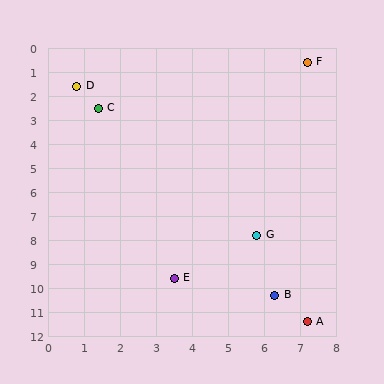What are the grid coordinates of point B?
Point B is at approximately (6.3, 10.3).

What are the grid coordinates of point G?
Point G is at approximately (5.8, 7.8).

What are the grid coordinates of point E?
Point E is at approximately (3.5, 9.6).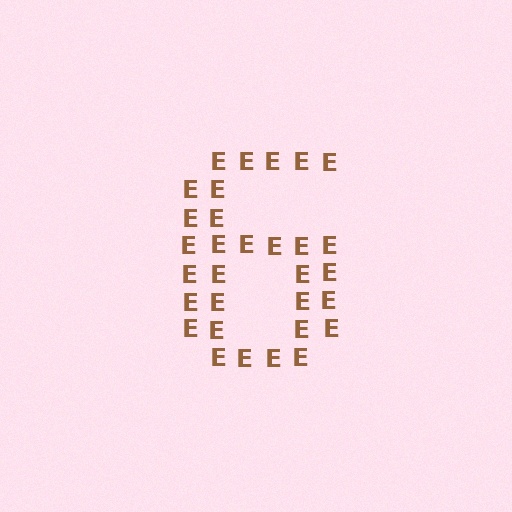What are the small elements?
The small elements are letter E's.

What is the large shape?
The large shape is the digit 6.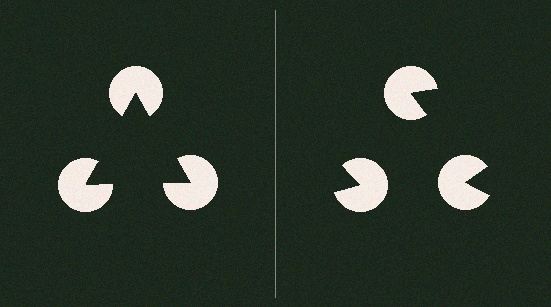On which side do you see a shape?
An illusory triangle appears on the left side. On the right side the wedge cuts are rotated, so no coherent shape forms.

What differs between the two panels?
The pac-man discs are positioned identically on both sides; only the wedge orientations differ. On the left they align to a triangle; on the right they are misaligned.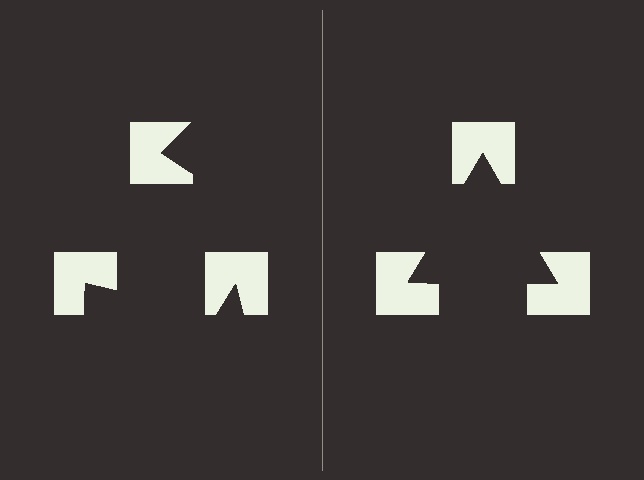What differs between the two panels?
The notched squares are positioned identically on both sides; only the wedge orientations differ. On the right they align to a triangle; on the left they are misaligned.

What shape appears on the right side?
An illusory triangle.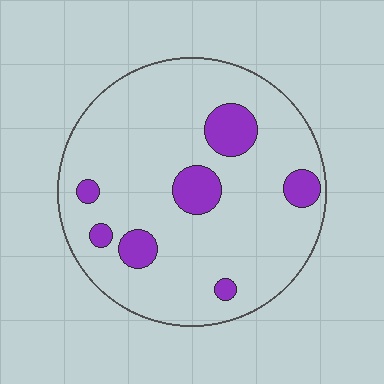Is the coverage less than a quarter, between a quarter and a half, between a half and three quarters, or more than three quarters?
Less than a quarter.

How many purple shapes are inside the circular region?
7.